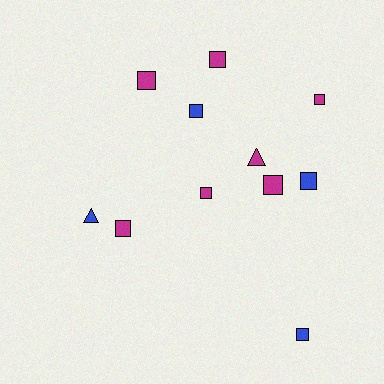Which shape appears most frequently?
Square, with 9 objects.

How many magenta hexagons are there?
There are no magenta hexagons.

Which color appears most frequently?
Magenta, with 7 objects.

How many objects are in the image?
There are 11 objects.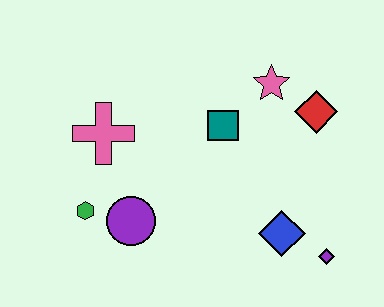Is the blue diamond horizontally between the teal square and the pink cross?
No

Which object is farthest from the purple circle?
The red diamond is farthest from the purple circle.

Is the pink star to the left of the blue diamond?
Yes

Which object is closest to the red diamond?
The pink star is closest to the red diamond.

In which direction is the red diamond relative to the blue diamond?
The red diamond is above the blue diamond.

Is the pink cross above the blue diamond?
Yes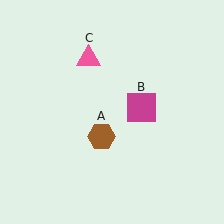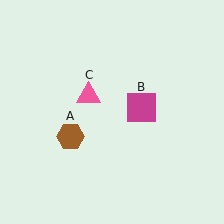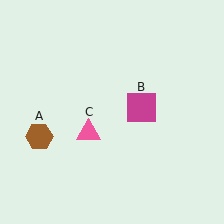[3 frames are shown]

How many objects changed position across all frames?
2 objects changed position: brown hexagon (object A), pink triangle (object C).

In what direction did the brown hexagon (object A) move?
The brown hexagon (object A) moved left.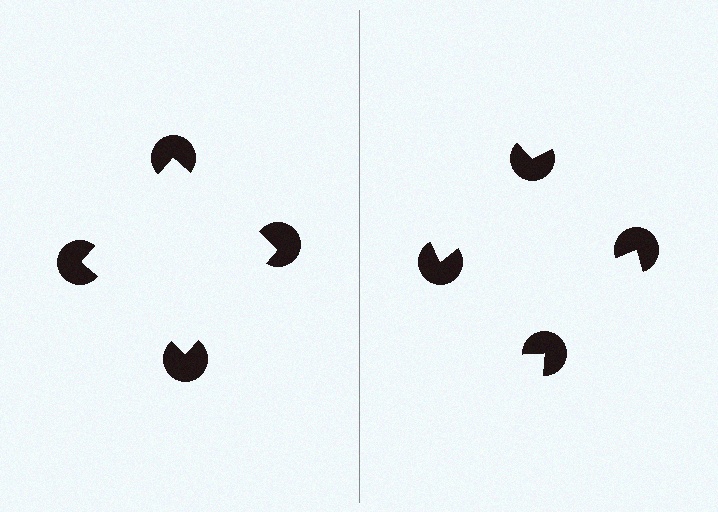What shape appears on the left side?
An illusory square.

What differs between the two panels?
The pac-man discs are positioned identically on both sides; only the wedge orientations differ. On the left they align to a square; on the right they are misaligned.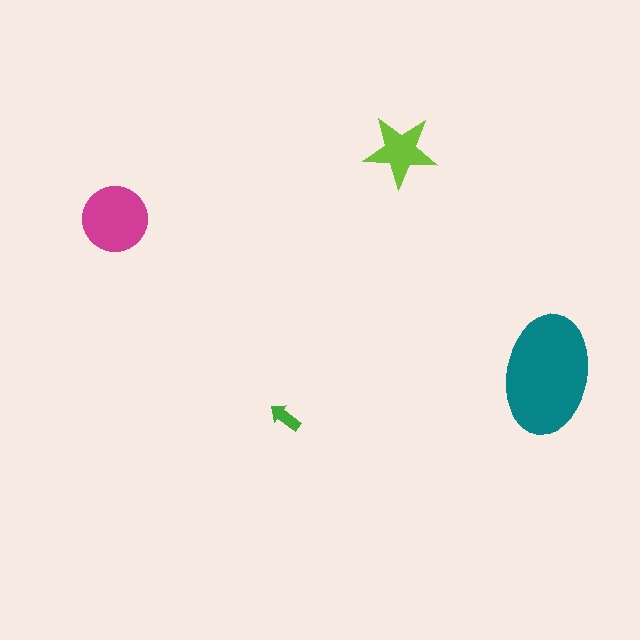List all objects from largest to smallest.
The teal ellipse, the magenta circle, the lime star, the green arrow.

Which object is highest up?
The lime star is topmost.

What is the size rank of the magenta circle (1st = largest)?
2nd.